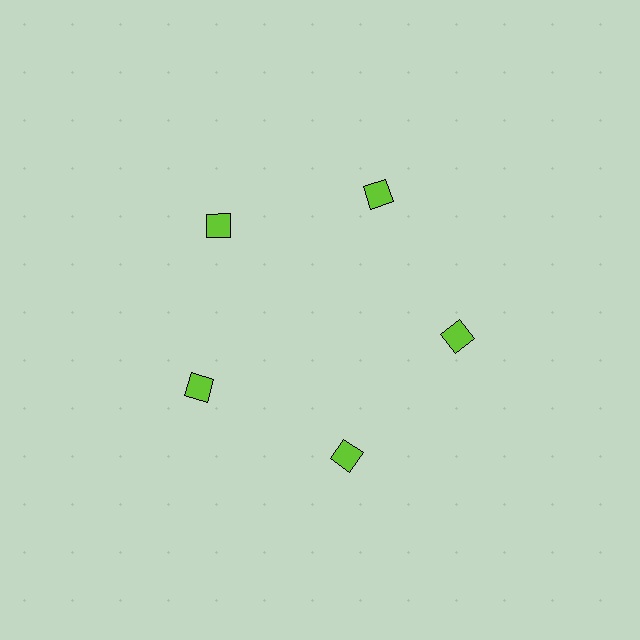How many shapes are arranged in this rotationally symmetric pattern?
There are 5 shapes, arranged in 5 groups of 1.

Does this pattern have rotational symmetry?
Yes, this pattern has 5-fold rotational symmetry. It looks the same after rotating 72 degrees around the center.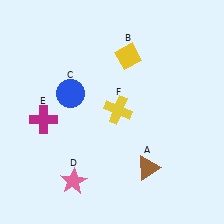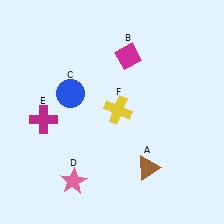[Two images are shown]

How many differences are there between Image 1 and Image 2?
There is 1 difference between the two images.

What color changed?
The diamond (B) changed from yellow in Image 1 to magenta in Image 2.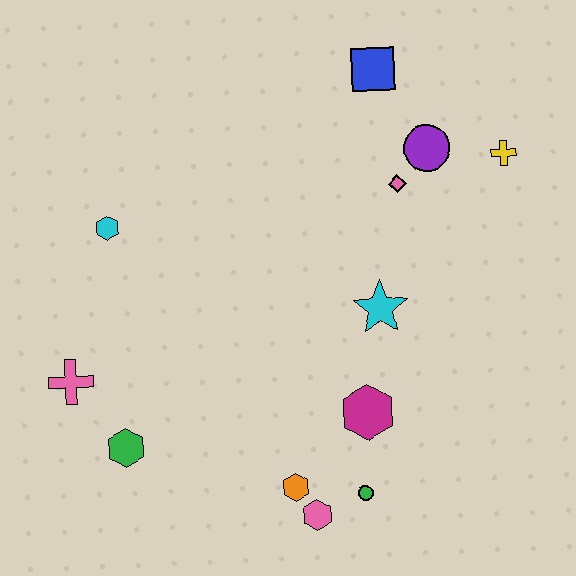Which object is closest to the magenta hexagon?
The green circle is closest to the magenta hexagon.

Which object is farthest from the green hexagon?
The yellow cross is farthest from the green hexagon.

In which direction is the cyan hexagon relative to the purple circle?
The cyan hexagon is to the left of the purple circle.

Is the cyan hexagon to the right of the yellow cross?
No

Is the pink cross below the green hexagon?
No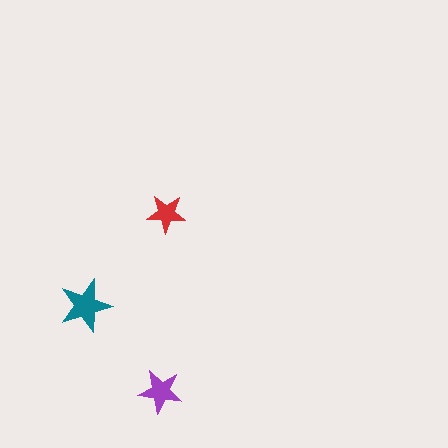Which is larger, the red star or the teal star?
The teal one.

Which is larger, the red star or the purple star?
The purple one.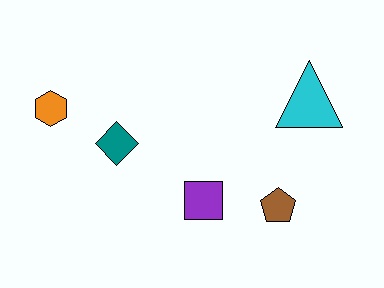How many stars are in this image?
There are no stars.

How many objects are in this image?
There are 5 objects.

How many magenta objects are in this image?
There are no magenta objects.